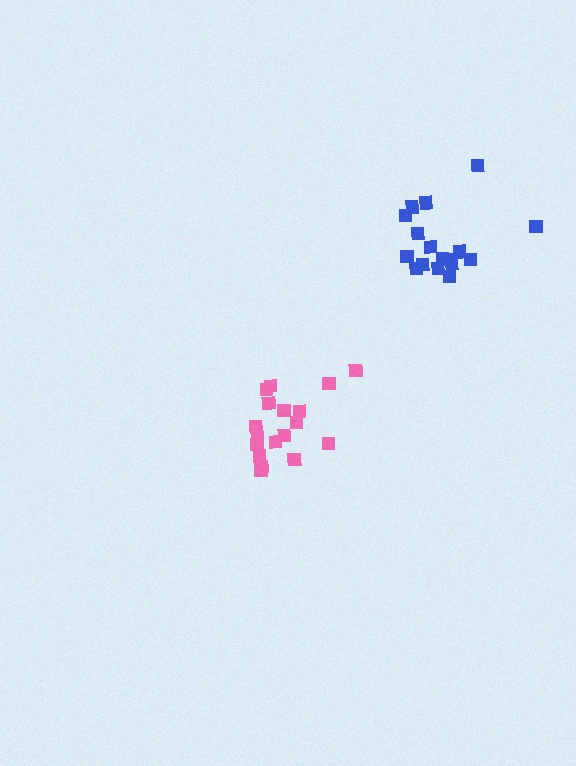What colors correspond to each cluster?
The clusters are colored: pink, blue.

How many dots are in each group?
Group 1: 18 dots, Group 2: 17 dots (35 total).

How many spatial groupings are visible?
There are 2 spatial groupings.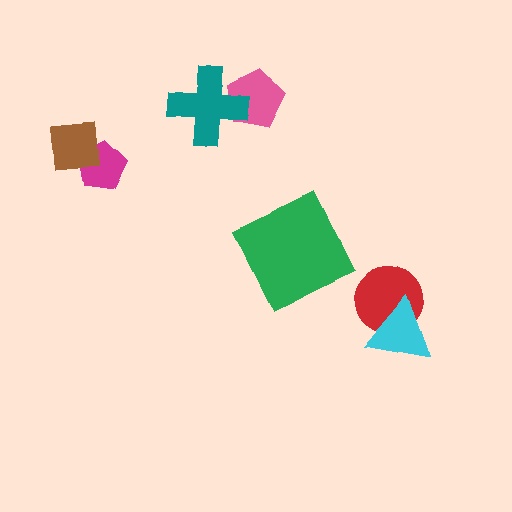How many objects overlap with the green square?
0 objects overlap with the green square.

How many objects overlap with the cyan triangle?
1 object overlaps with the cyan triangle.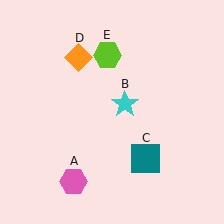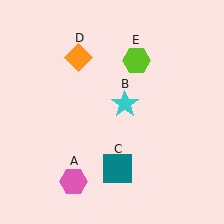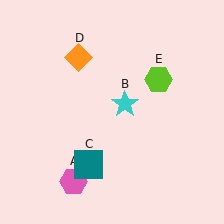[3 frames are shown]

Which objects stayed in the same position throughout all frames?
Pink hexagon (object A) and cyan star (object B) and orange diamond (object D) remained stationary.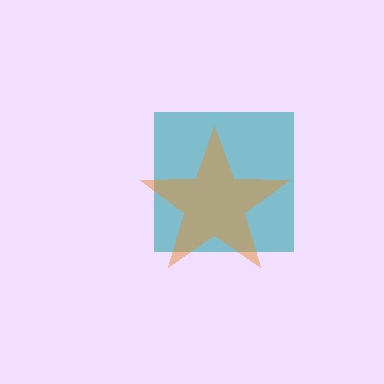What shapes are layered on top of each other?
The layered shapes are: a teal square, an orange star.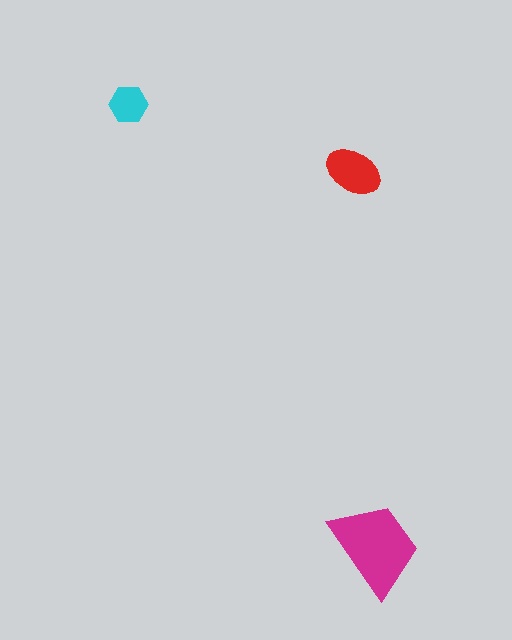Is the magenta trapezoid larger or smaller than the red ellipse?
Larger.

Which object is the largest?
The magenta trapezoid.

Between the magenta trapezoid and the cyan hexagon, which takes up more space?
The magenta trapezoid.